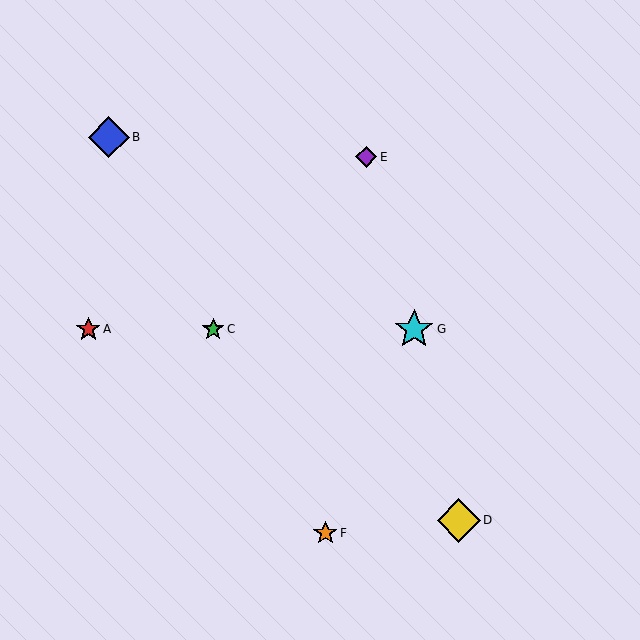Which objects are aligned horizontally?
Objects A, C, G are aligned horizontally.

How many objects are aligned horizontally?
3 objects (A, C, G) are aligned horizontally.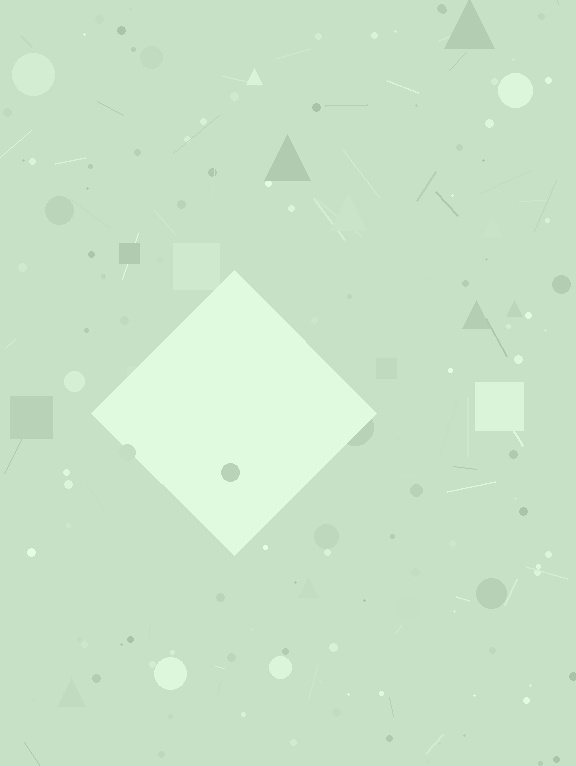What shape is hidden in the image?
A diamond is hidden in the image.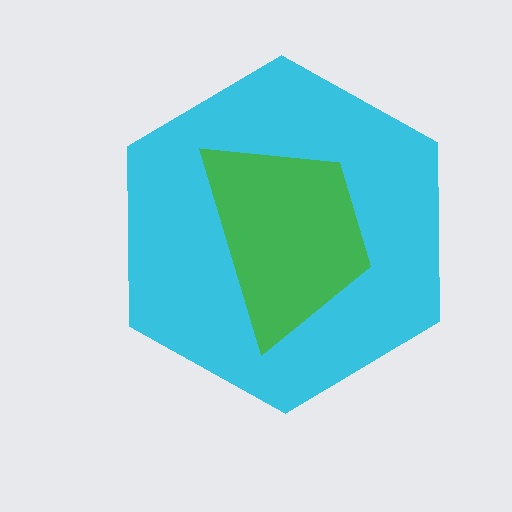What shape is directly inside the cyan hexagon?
The green trapezoid.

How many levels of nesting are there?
2.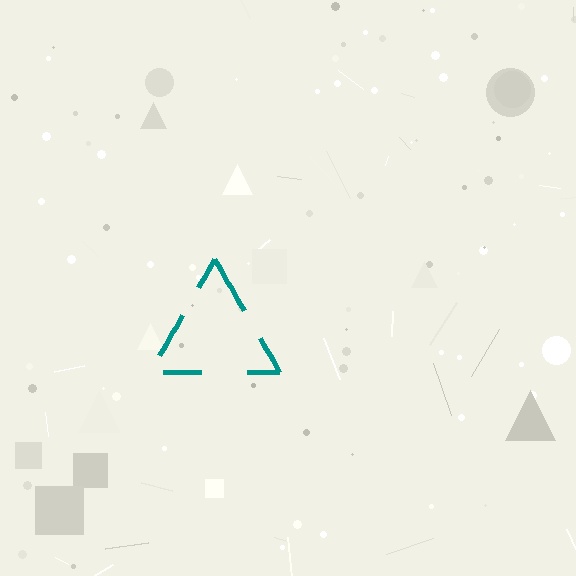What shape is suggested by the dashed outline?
The dashed outline suggests a triangle.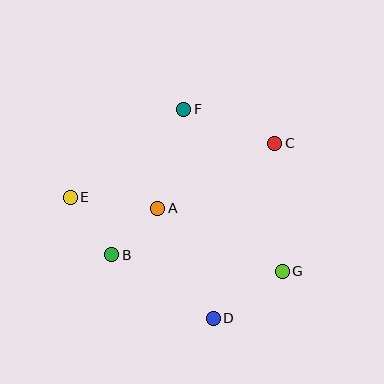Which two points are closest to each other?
Points A and B are closest to each other.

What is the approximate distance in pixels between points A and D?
The distance between A and D is approximately 123 pixels.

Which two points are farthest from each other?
Points E and G are farthest from each other.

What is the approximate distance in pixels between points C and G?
The distance between C and G is approximately 128 pixels.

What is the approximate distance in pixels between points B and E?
The distance between B and E is approximately 71 pixels.